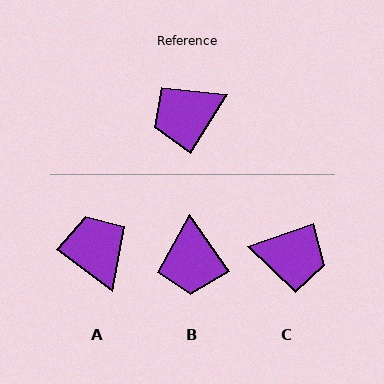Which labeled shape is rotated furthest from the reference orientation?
C, about 142 degrees away.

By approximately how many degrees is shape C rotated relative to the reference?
Approximately 142 degrees counter-clockwise.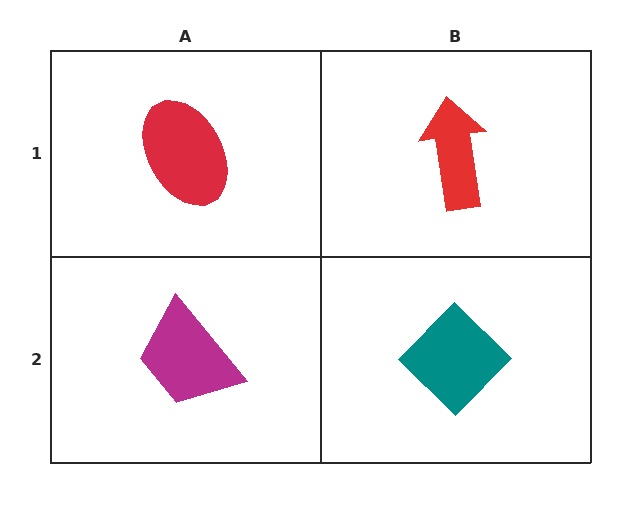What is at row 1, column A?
A red ellipse.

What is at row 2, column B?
A teal diamond.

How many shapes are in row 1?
2 shapes.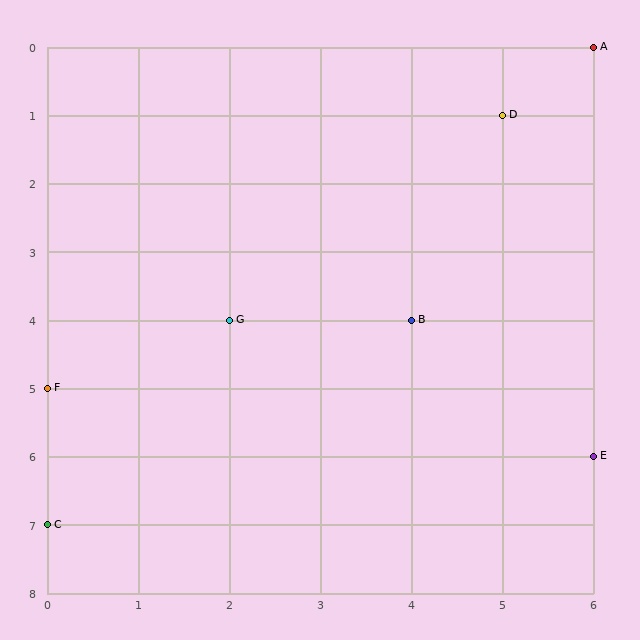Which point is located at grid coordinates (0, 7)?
Point C is at (0, 7).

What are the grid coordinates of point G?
Point G is at grid coordinates (2, 4).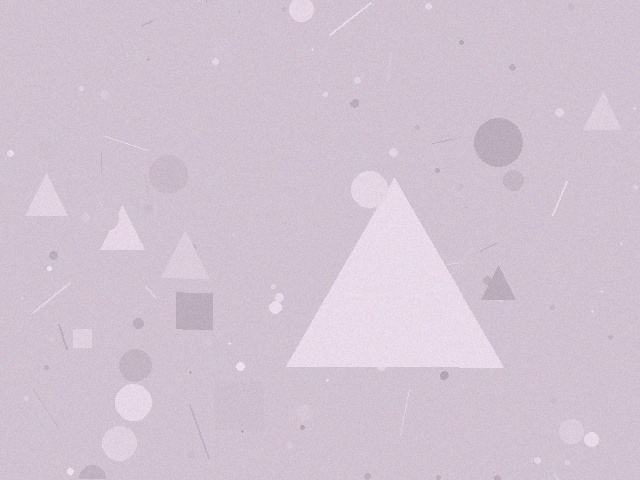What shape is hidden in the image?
A triangle is hidden in the image.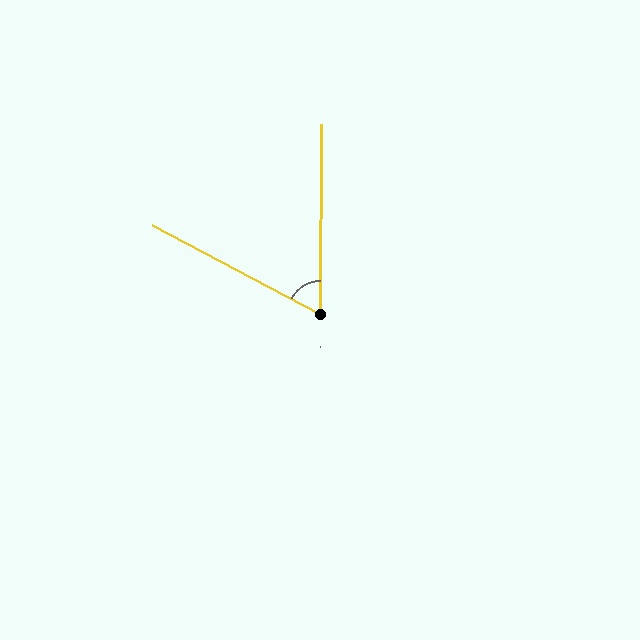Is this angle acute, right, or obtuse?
It is acute.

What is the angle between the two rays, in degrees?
Approximately 62 degrees.